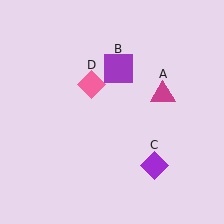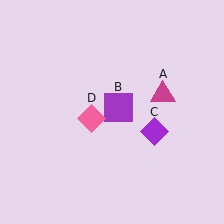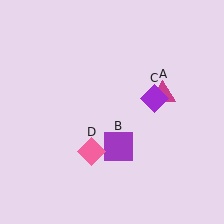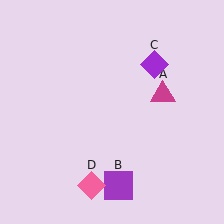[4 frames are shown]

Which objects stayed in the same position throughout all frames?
Magenta triangle (object A) remained stationary.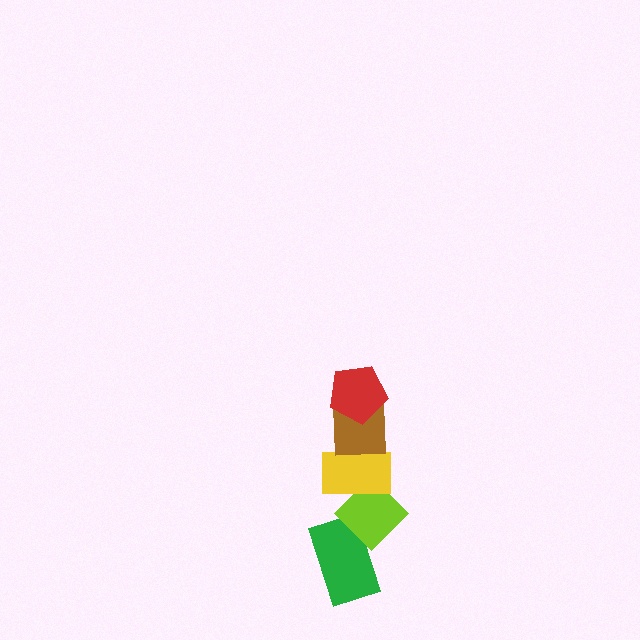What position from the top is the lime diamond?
The lime diamond is 4th from the top.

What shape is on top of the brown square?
The red pentagon is on top of the brown square.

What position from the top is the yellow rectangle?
The yellow rectangle is 3rd from the top.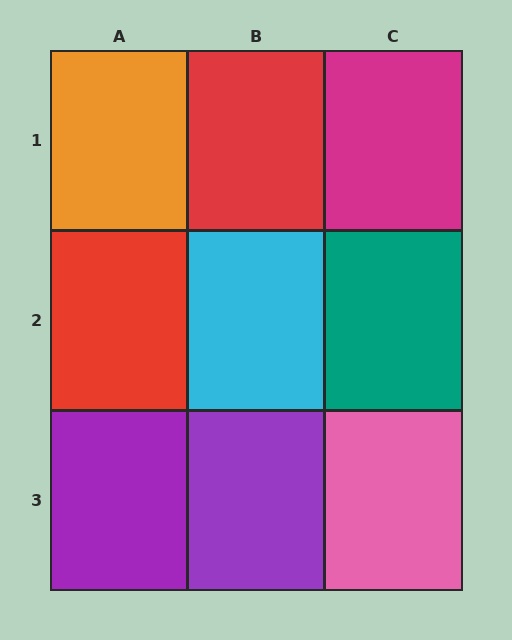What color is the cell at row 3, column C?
Pink.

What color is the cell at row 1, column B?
Red.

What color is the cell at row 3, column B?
Purple.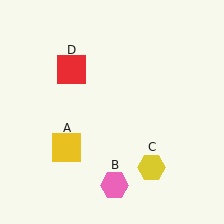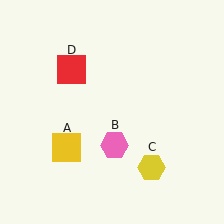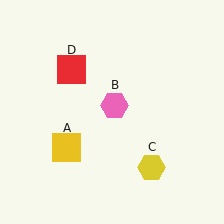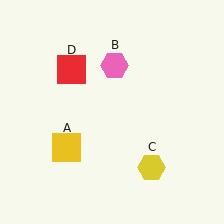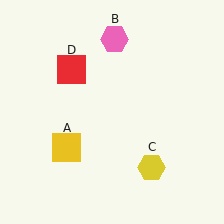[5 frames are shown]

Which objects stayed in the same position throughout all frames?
Yellow square (object A) and yellow hexagon (object C) and red square (object D) remained stationary.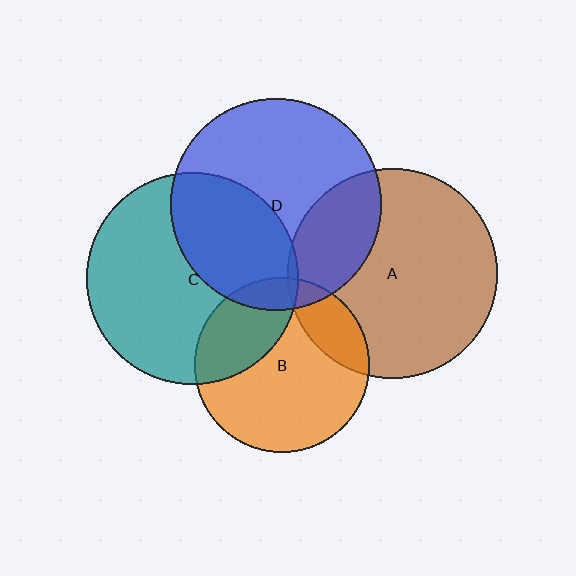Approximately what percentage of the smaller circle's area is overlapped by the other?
Approximately 25%.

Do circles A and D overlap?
Yes.